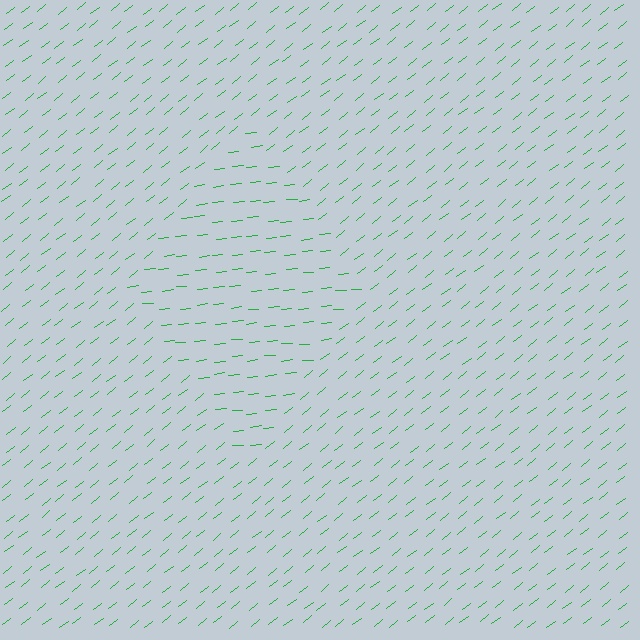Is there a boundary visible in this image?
Yes, there is a texture boundary formed by a change in line orientation.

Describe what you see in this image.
The image is filled with small green line segments. A diamond region in the image has lines oriented differently from the surrounding lines, creating a visible texture boundary.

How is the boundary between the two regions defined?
The boundary is defined purely by a change in line orientation (approximately 33 degrees difference). All lines are the same color and thickness.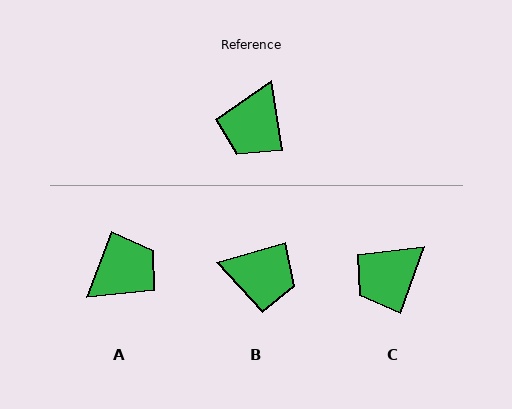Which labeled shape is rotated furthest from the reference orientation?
A, about 151 degrees away.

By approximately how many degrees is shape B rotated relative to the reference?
Approximately 98 degrees counter-clockwise.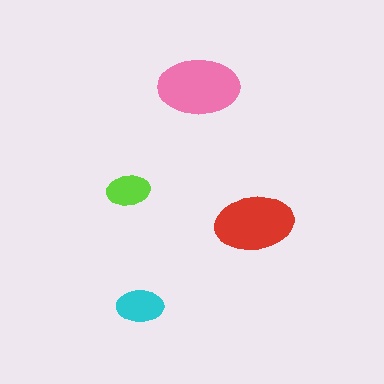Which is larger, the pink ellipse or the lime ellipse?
The pink one.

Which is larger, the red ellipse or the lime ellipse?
The red one.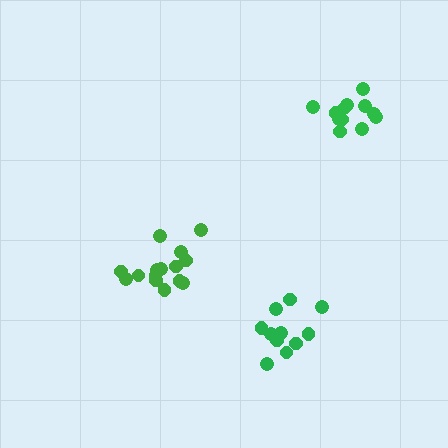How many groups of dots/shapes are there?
There are 3 groups.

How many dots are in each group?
Group 1: 11 dots, Group 2: 13 dots, Group 3: 15 dots (39 total).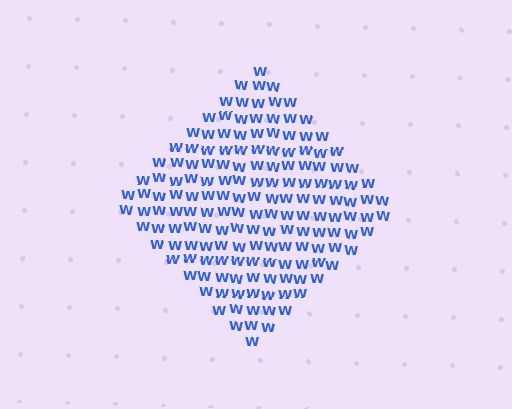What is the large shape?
The large shape is a diamond.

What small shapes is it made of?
It is made of small letter W's.